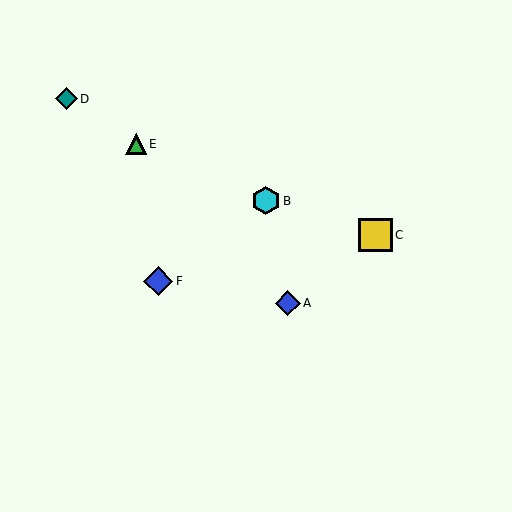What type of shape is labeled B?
Shape B is a cyan hexagon.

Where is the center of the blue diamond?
The center of the blue diamond is at (288, 303).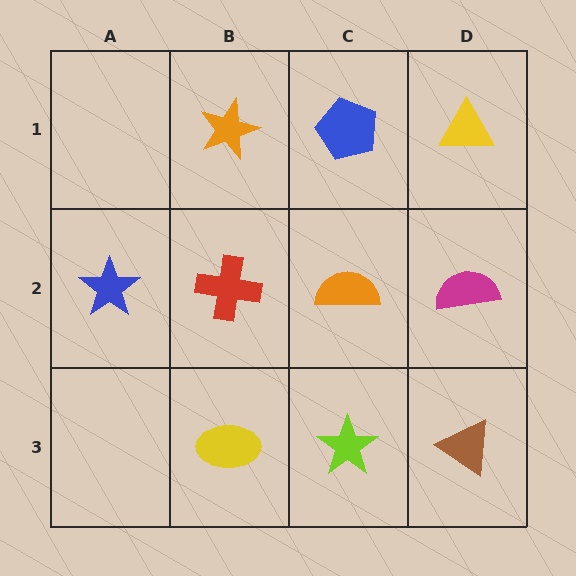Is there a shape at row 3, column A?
No, that cell is empty.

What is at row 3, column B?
A yellow ellipse.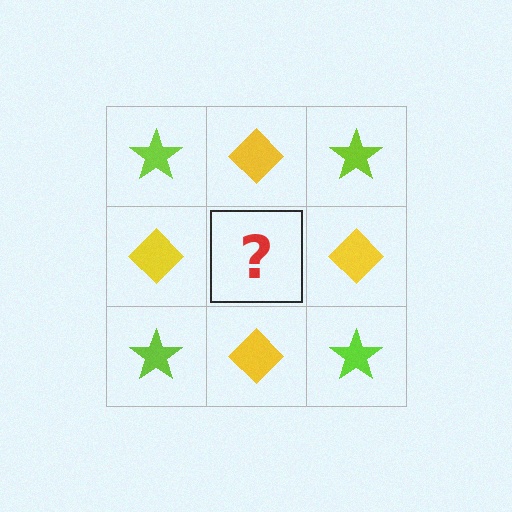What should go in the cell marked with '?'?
The missing cell should contain a lime star.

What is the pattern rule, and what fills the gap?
The rule is that it alternates lime star and yellow diamond in a checkerboard pattern. The gap should be filled with a lime star.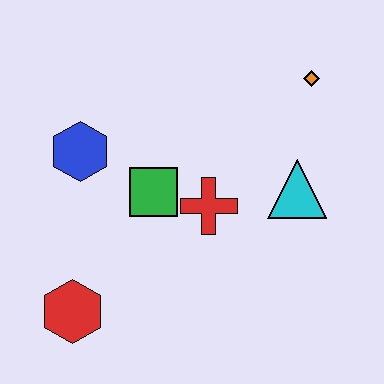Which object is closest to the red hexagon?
The green square is closest to the red hexagon.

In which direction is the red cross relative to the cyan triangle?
The red cross is to the left of the cyan triangle.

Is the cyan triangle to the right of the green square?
Yes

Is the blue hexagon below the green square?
No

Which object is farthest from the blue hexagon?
The orange diamond is farthest from the blue hexagon.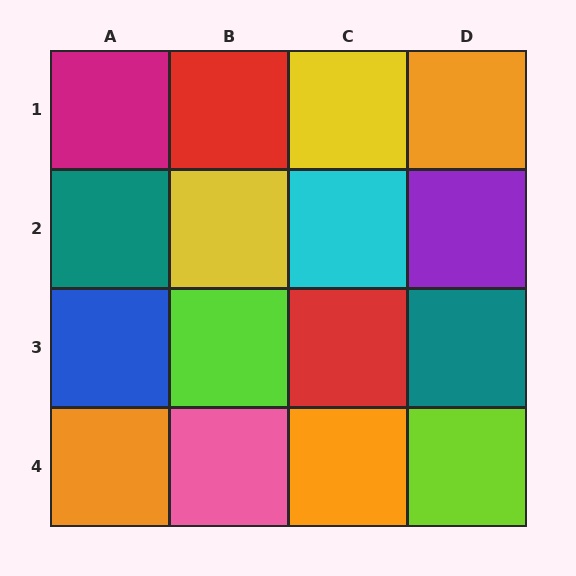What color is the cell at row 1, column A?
Magenta.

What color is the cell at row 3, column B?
Lime.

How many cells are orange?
3 cells are orange.